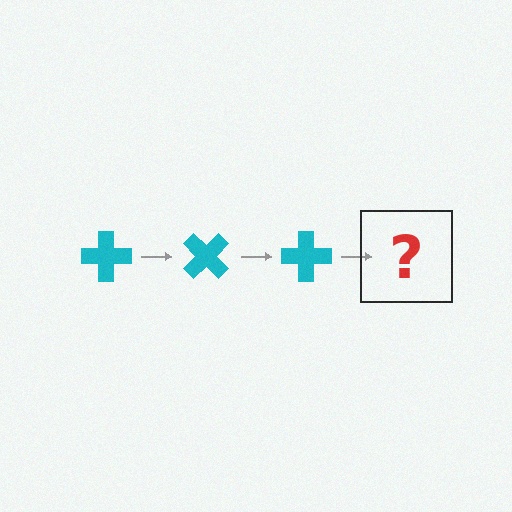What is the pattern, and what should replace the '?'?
The pattern is that the cross rotates 45 degrees each step. The '?' should be a cyan cross rotated 135 degrees.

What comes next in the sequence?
The next element should be a cyan cross rotated 135 degrees.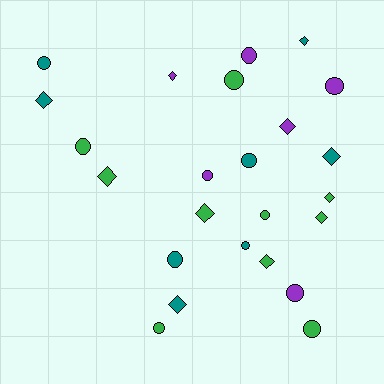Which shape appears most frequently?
Circle, with 13 objects.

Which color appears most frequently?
Green, with 10 objects.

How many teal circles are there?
There are 4 teal circles.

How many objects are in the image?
There are 24 objects.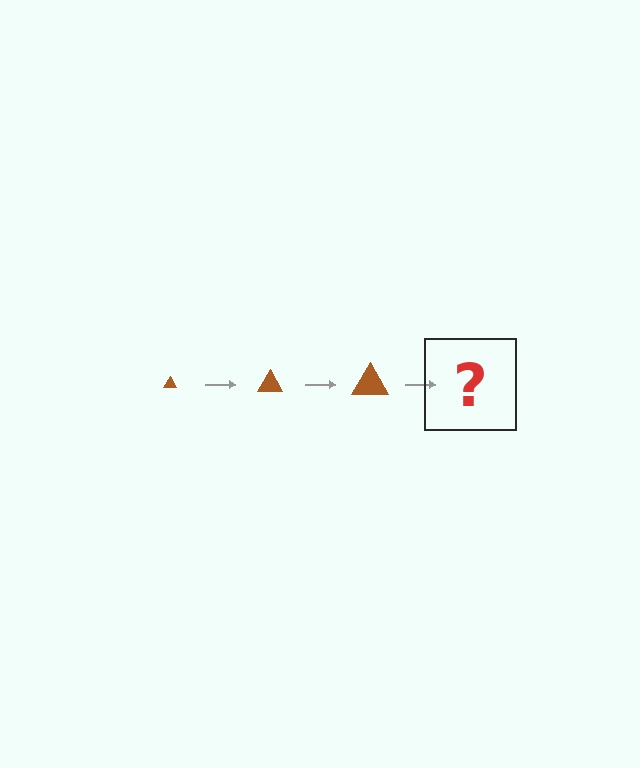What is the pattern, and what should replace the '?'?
The pattern is that the triangle gets progressively larger each step. The '?' should be a brown triangle, larger than the previous one.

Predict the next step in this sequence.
The next step is a brown triangle, larger than the previous one.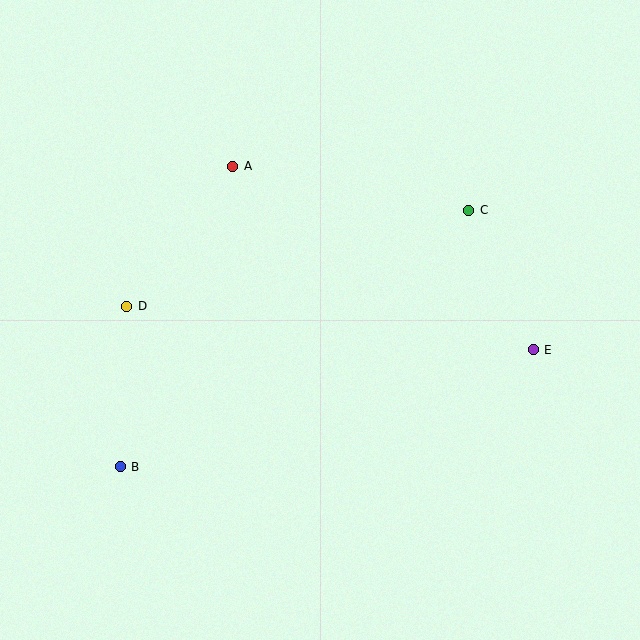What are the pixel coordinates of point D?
Point D is at (127, 306).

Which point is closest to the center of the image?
Point A at (233, 166) is closest to the center.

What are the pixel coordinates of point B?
Point B is at (120, 467).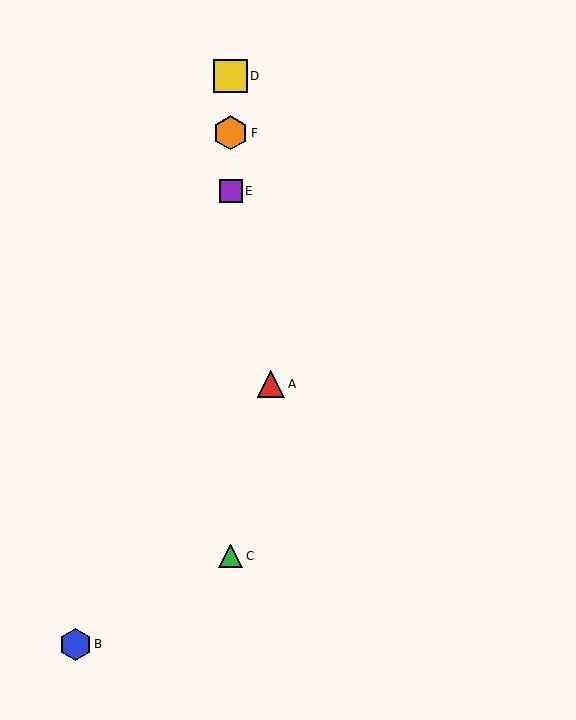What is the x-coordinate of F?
Object F is at x≈231.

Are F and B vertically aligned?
No, F is at x≈231 and B is at x≈75.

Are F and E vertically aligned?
Yes, both are at x≈231.